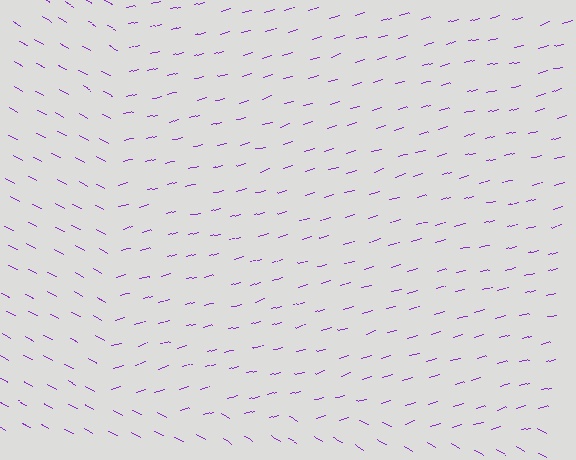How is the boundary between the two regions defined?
The boundary is defined purely by a change in line orientation (approximately 45 degrees difference). All lines are the same color and thickness.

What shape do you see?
I see a rectangle.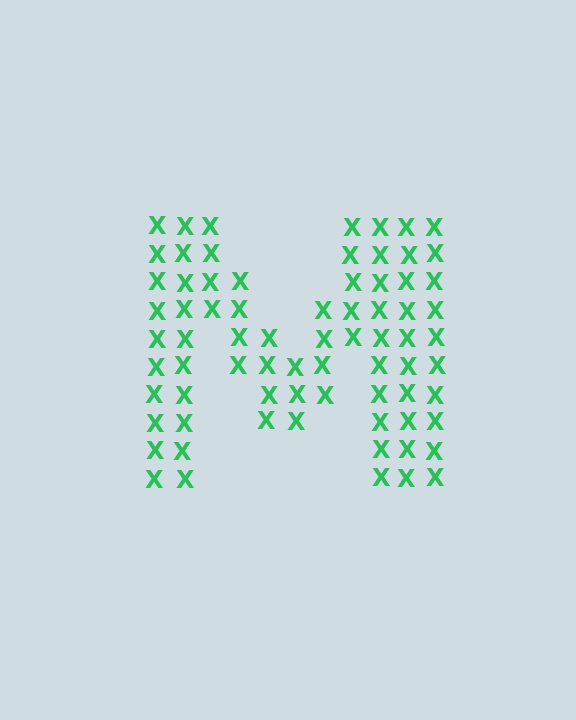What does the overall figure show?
The overall figure shows the letter M.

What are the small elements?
The small elements are letter X's.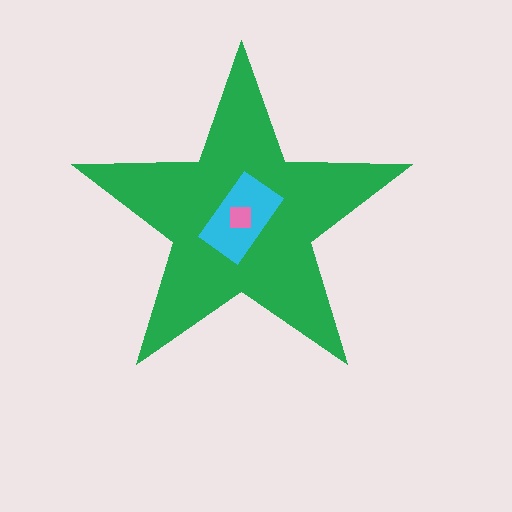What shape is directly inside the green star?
The cyan rectangle.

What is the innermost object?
The pink square.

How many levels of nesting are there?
3.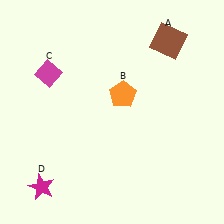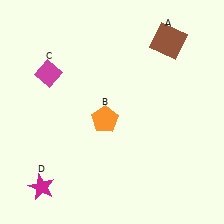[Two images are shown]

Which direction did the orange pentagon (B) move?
The orange pentagon (B) moved down.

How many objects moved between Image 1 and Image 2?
1 object moved between the two images.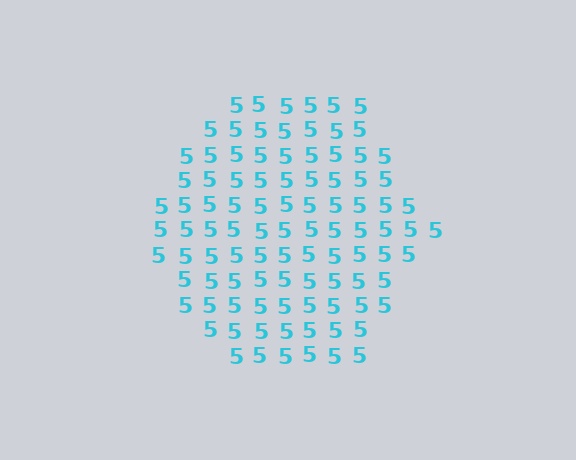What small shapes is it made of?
It is made of small digit 5's.